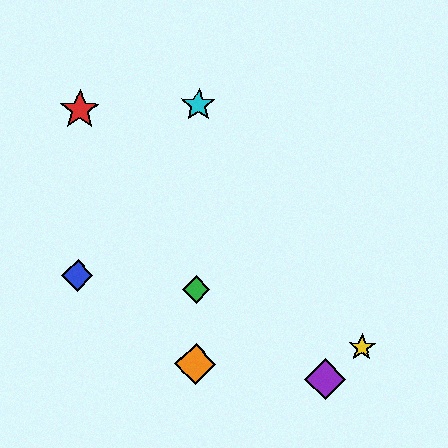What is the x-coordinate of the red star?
The red star is at x≈80.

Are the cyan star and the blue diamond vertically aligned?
No, the cyan star is at x≈198 and the blue diamond is at x≈78.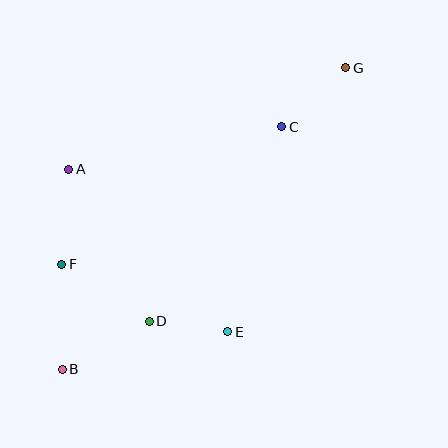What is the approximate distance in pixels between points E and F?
The distance between E and F is approximately 179 pixels.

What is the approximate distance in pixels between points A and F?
The distance between A and F is approximately 95 pixels.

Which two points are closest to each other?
Points D and E are closest to each other.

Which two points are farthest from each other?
Points B and G are farthest from each other.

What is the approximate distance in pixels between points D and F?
The distance between D and F is approximately 104 pixels.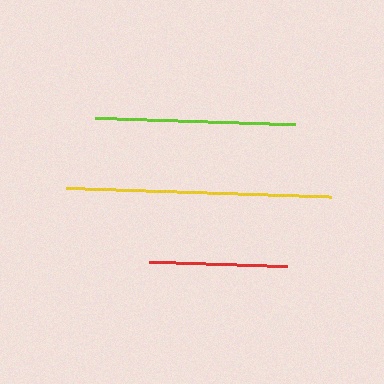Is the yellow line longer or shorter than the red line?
The yellow line is longer than the red line.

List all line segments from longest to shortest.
From longest to shortest: yellow, lime, red.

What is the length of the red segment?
The red segment is approximately 138 pixels long.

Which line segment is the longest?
The yellow line is the longest at approximately 265 pixels.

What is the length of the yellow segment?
The yellow segment is approximately 265 pixels long.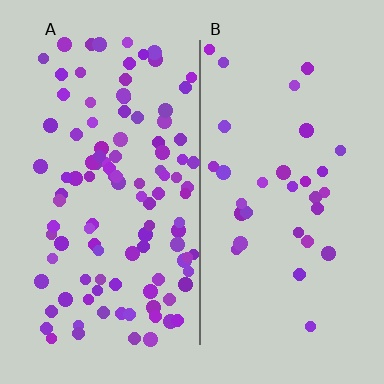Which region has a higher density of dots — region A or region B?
A (the left).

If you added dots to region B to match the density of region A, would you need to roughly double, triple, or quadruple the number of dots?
Approximately triple.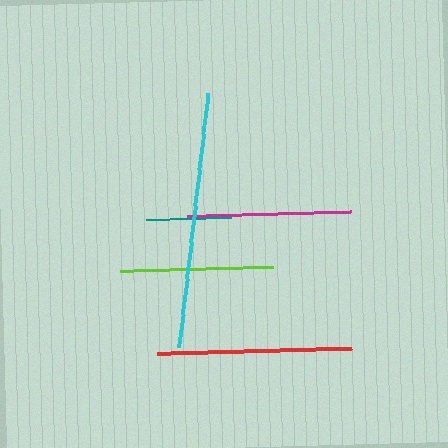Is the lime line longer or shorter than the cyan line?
The cyan line is longer than the lime line.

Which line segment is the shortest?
The teal line is the shortest at approximately 85 pixels.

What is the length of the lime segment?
The lime segment is approximately 153 pixels long.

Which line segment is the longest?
The cyan line is the longest at approximately 255 pixels.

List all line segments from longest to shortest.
From longest to shortest: cyan, red, magenta, lime, teal.